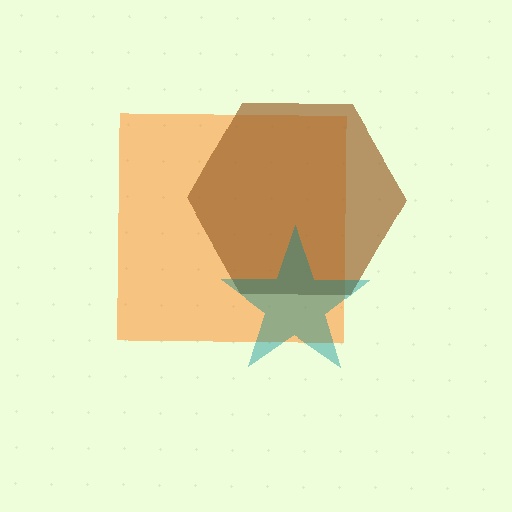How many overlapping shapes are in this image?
There are 3 overlapping shapes in the image.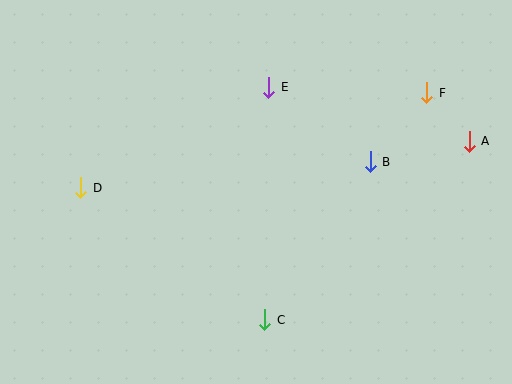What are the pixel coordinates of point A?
Point A is at (469, 141).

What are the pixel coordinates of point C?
Point C is at (265, 320).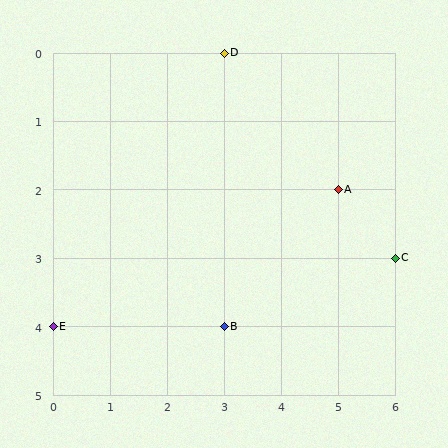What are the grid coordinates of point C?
Point C is at grid coordinates (6, 3).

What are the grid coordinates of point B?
Point B is at grid coordinates (3, 4).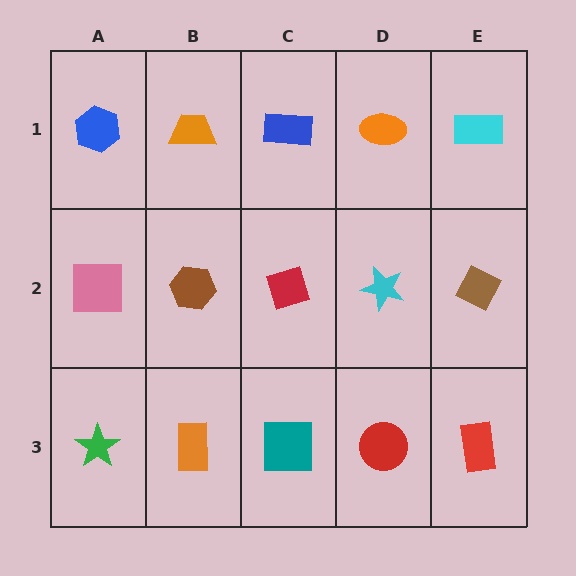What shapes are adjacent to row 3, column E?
A brown diamond (row 2, column E), a red circle (row 3, column D).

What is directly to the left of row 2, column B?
A pink square.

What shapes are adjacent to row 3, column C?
A red diamond (row 2, column C), an orange rectangle (row 3, column B), a red circle (row 3, column D).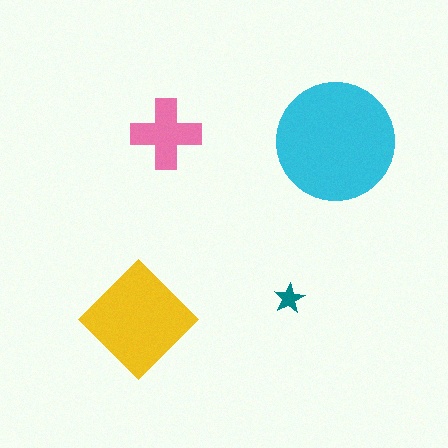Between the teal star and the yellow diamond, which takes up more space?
The yellow diamond.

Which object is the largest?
The cyan circle.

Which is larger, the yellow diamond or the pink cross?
The yellow diamond.